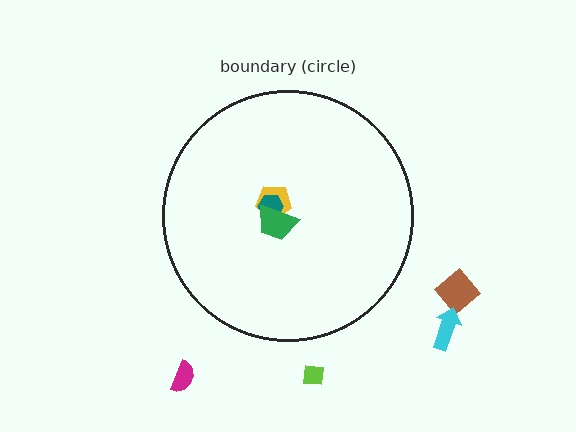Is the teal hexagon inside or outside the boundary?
Inside.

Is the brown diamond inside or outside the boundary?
Outside.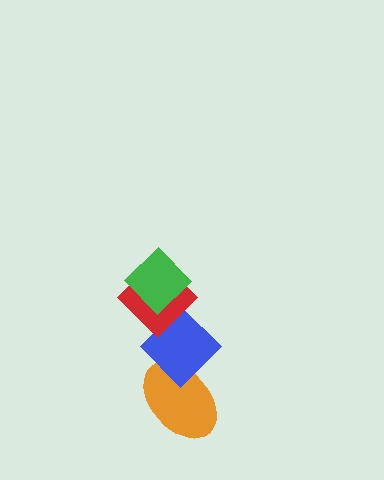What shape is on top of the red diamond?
The green diamond is on top of the red diamond.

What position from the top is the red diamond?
The red diamond is 2nd from the top.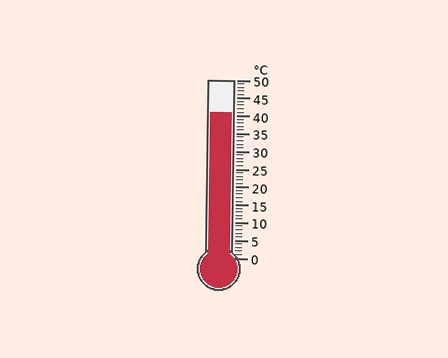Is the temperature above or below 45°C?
The temperature is below 45°C.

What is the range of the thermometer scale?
The thermometer scale ranges from 0°C to 50°C.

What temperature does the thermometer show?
The thermometer shows approximately 41°C.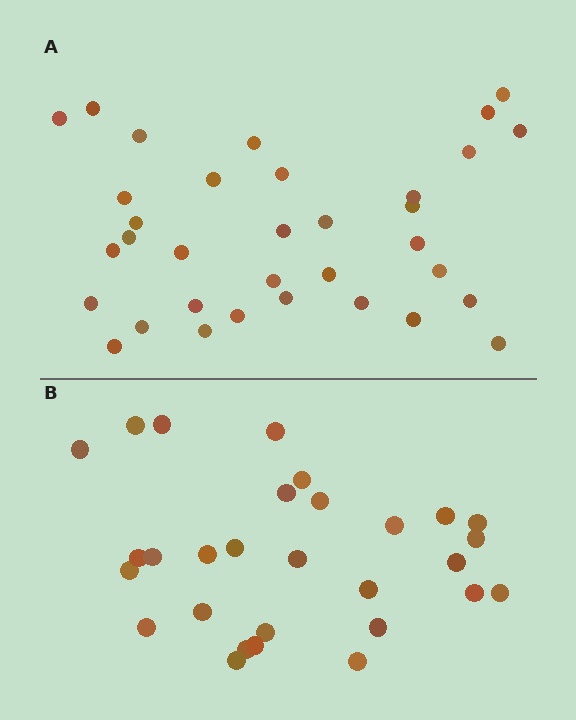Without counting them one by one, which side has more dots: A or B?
Region A (the top region) has more dots.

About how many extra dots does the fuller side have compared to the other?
Region A has about 5 more dots than region B.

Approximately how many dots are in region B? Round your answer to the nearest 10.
About 30 dots. (The exact count is 29, which rounds to 30.)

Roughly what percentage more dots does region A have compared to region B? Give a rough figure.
About 15% more.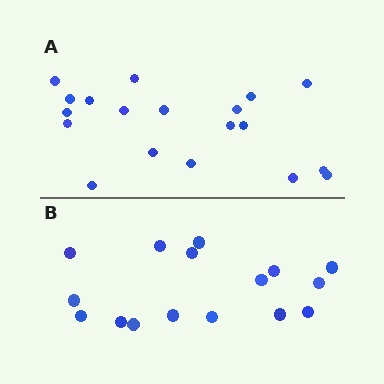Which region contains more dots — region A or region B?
Region A (the top region) has more dots.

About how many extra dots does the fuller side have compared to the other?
Region A has just a few more — roughly 2 or 3 more dots than region B.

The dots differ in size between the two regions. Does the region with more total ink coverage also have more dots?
No. Region B has more total ink coverage because its dots are larger, but region A actually contains more individual dots. Total area can be misleading — the number of items is what matters here.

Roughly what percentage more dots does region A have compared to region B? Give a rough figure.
About 20% more.